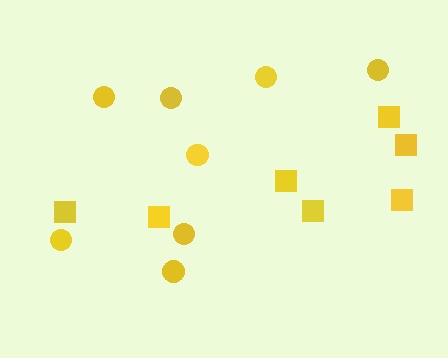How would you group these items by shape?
There are 2 groups: one group of squares (7) and one group of circles (8).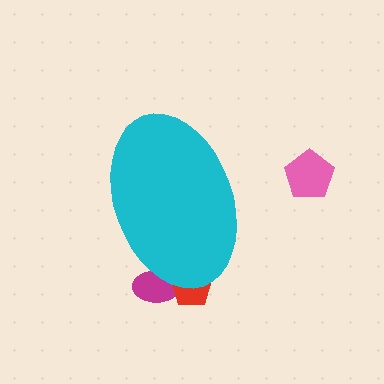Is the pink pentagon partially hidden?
No, the pink pentagon is fully visible.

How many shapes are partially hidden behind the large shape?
2 shapes are partially hidden.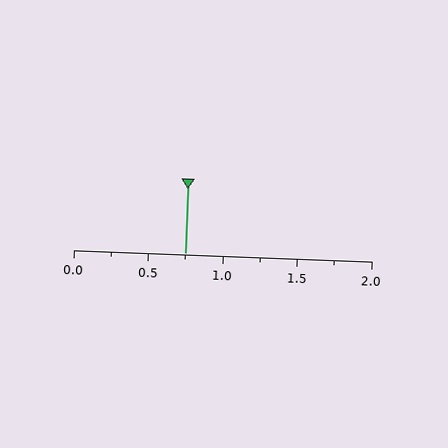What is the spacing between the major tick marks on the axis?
The major ticks are spaced 0.5 apart.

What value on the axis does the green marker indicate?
The marker indicates approximately 0.75.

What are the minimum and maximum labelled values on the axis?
The axis runs from 0.0 to 2.0.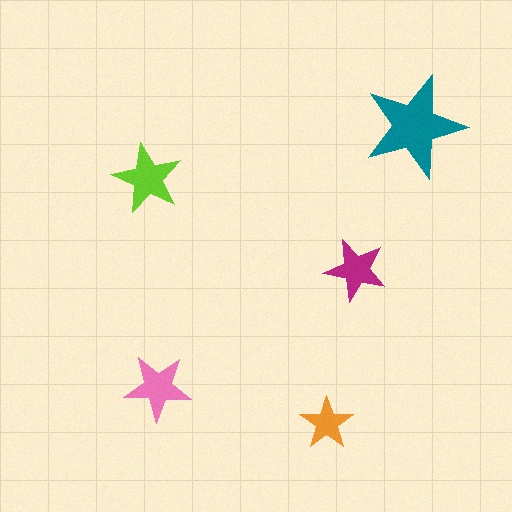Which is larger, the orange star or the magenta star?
The magenta one.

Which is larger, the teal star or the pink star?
The teal one.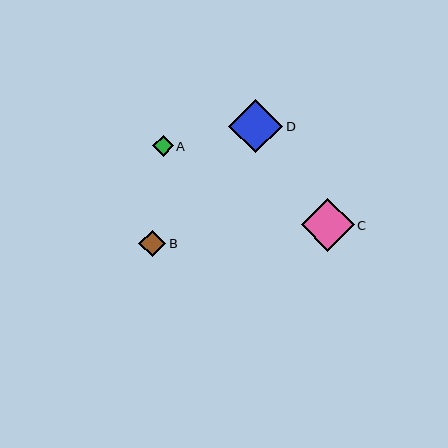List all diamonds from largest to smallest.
From largest to smallest: D, C, B, A.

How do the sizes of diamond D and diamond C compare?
Diamond D and diamond C are approximately the same size.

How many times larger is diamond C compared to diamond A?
Diamond C is approximately 2.6 times the size of diamond A.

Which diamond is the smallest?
Diamond A is the smallest with a size of approximately 20 pixels.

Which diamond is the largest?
Diamond D is the largest with a size of approximately 54 pixels.